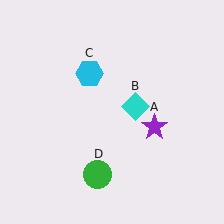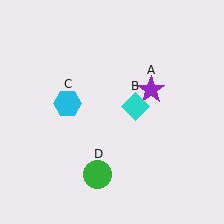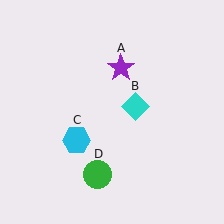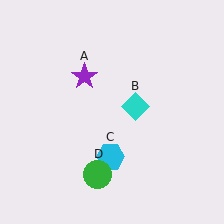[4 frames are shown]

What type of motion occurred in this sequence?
The purple star (object A), cyan hexagon (object C) rotated counterclockwise around the center of the scene.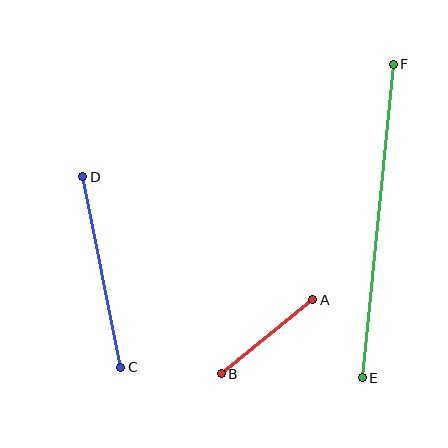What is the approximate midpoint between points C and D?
The midpoint is at approximately (102, 272) pixels.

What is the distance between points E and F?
The distance is approximately 315 pixels.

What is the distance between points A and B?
The distance is approximately 117 pixels.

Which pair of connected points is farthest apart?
Points E and F are farthest apart.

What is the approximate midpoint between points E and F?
The midpoint is at approximately (378, 221) pixels.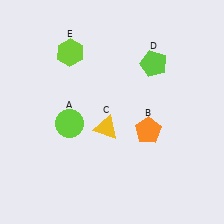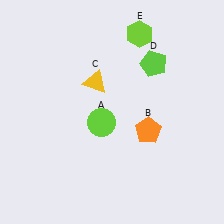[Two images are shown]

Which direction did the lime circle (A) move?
The lime circle (A) moved right.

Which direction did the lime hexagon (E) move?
The lime hexagon (E) moved right.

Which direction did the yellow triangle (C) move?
The yellow triangle (C) moved up.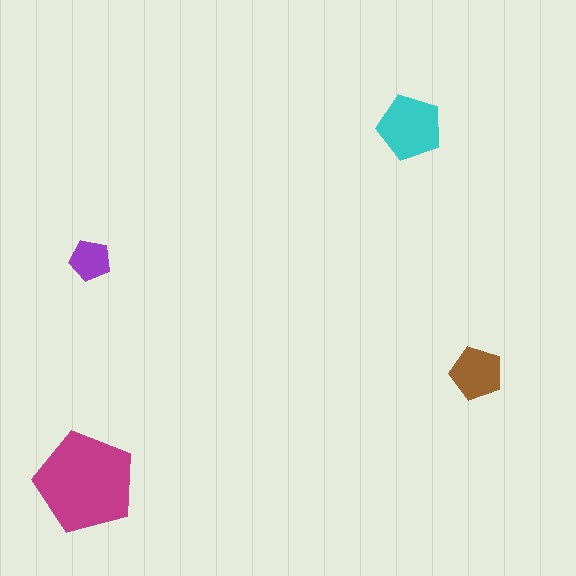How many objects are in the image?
There are 4 objects in the image.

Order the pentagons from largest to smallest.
the magenta one, the cyan one, the brown one, the purple one.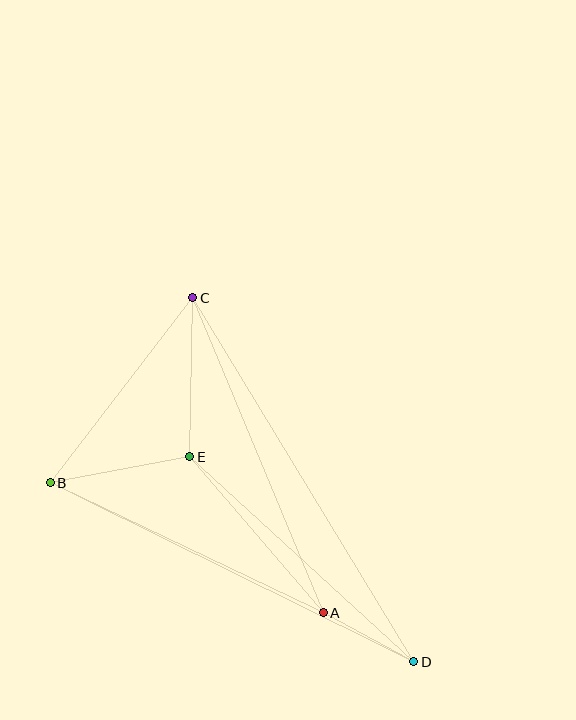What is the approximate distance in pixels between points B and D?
The distance between B and D is approximately 405 pixels.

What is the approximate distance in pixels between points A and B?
The distance between A and B is approximately 302 pixels.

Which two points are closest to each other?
Points A and D are closest to each other.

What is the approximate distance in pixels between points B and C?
The distance between B and C is approximately 233 pixels.